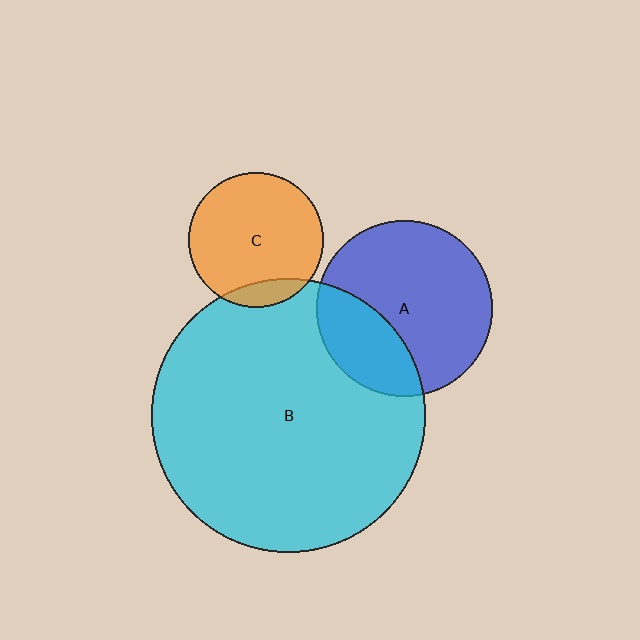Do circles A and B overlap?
Yes.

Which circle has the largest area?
Circle B (cyan).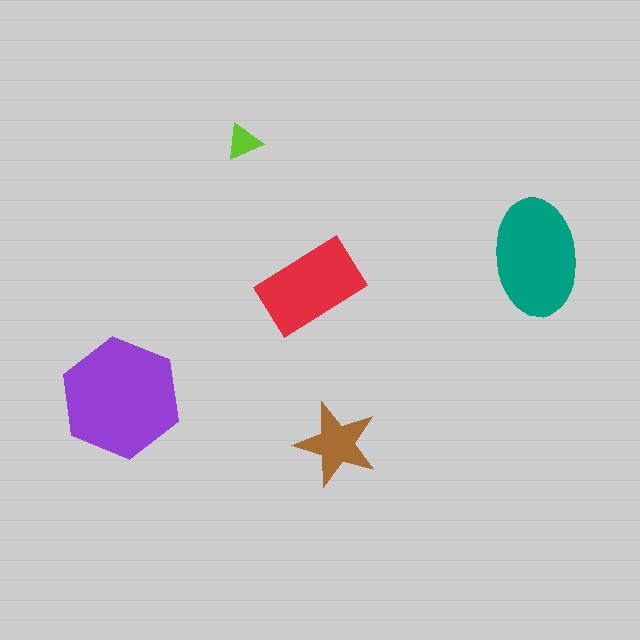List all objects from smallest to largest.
The lime triangle, the brown star, the red rectangle, the teal ellipse, the purple hexagon.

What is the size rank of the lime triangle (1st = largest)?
5th.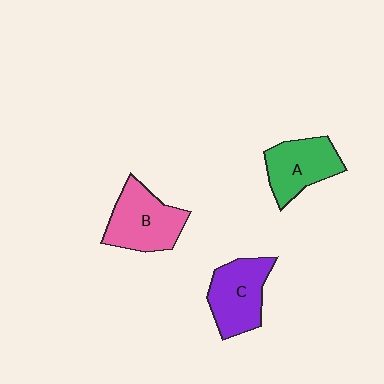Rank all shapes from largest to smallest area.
From largest to smallest: B (pink), C (purple), A (green).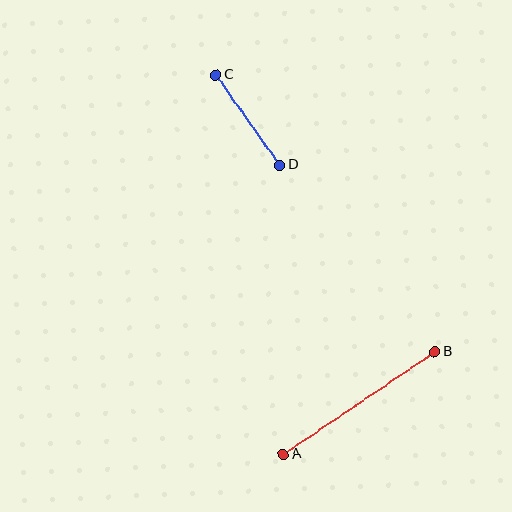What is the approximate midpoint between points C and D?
The midpoint is at approximately (248, 120) pixels.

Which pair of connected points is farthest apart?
Points A and B are farthest apart.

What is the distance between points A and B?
The distance is approximately 183 pixels.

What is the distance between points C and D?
The distance is approximately 111 pixels.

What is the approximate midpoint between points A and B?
The midpoint is at approximately (359, 403) pixels.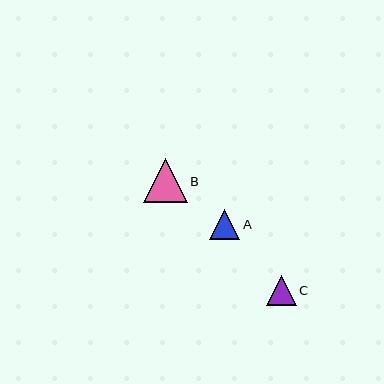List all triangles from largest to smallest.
From largest to smallest: B, A, C.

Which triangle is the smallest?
Triangle C is the smallest with a size of approximately 30 pixels.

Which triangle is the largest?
Triangle B is the largest with a size of approximately 43 pixels.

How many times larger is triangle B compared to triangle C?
Triangle B is approximately 1.5 times the size of triangle C.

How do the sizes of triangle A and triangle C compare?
Triangle A and triangle C are approximately the same size.